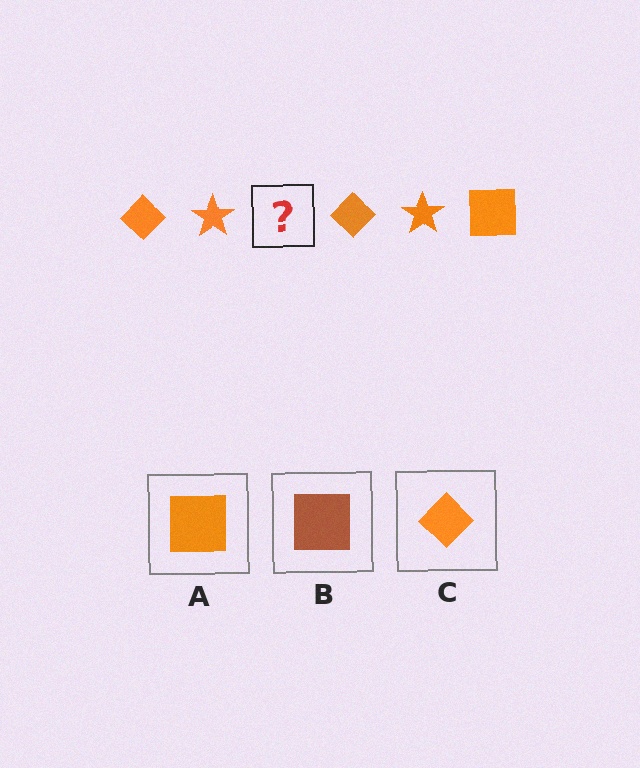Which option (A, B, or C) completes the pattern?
A.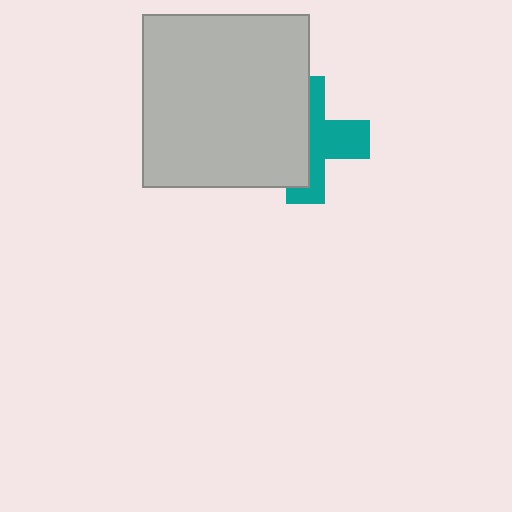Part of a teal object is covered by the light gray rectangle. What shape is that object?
It is a cross.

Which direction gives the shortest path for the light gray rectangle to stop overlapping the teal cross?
Moving left gives the shortest separation.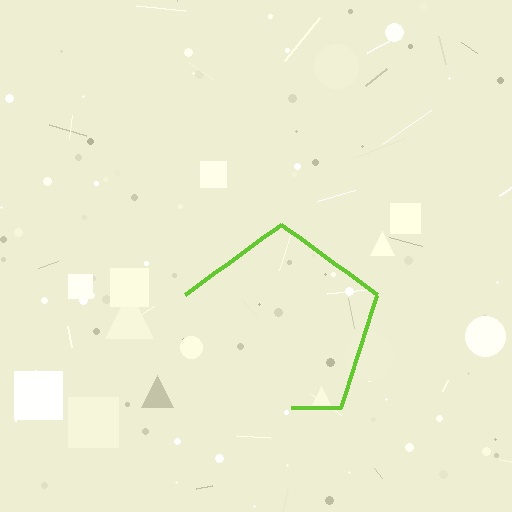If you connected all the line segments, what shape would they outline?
They would outline a pentagon.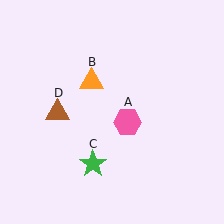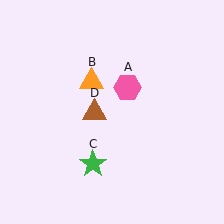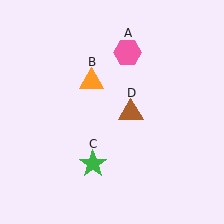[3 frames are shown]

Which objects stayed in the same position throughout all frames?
Orange triangle (object B) and green star (object C) remained stationary.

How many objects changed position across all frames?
2 objects changed position: pink hexagon (object A), brown triangle (object D).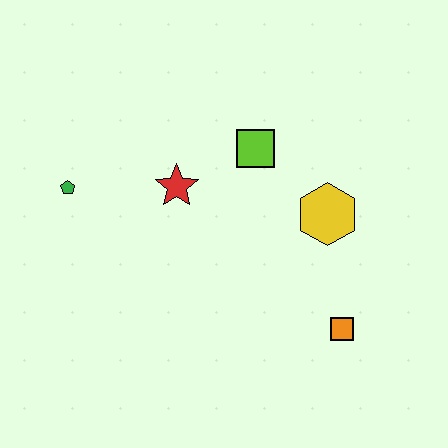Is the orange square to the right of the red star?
Yes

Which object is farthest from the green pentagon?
The orange square is farthest from the green pentagon.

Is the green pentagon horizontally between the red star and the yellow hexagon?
No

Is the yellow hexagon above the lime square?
No